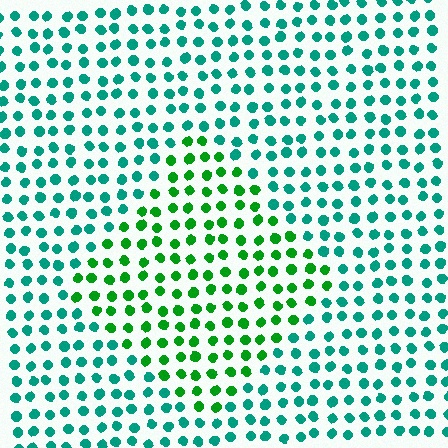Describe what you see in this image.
The image is filled with small teal elements in a uniform arrangement. A diamond-shaped region is visible where the elements are tinted to a slightly different hue, forming a subtle color boundary.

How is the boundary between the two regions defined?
The boundary is defined purely by a slight shift in hue (about 42 degrees). Spacing, size, and orientation are identical on both sides.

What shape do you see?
I see a diamond.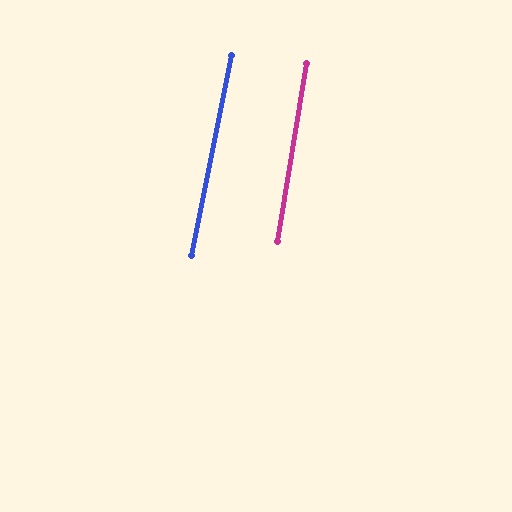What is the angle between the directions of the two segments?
Approximately 2 degrees.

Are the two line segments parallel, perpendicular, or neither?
Parallel — their directions differ by only 2.0°.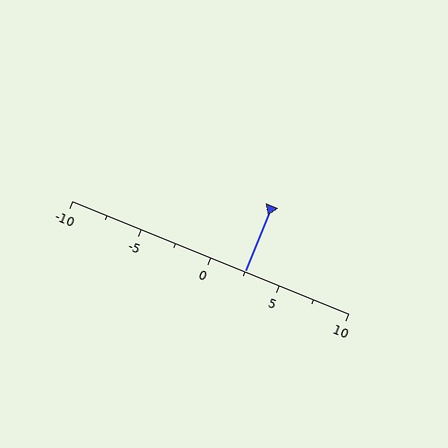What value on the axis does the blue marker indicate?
The marker indicates approximately 2.5.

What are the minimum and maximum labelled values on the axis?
The axis runs from -10 to 10.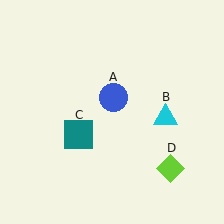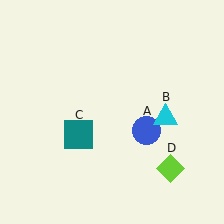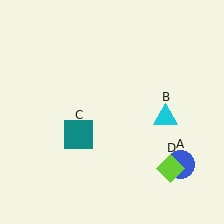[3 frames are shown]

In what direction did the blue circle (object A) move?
The blue circle (object A) moved down and to the right.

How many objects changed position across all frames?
1 object changed position: blue circle (object A).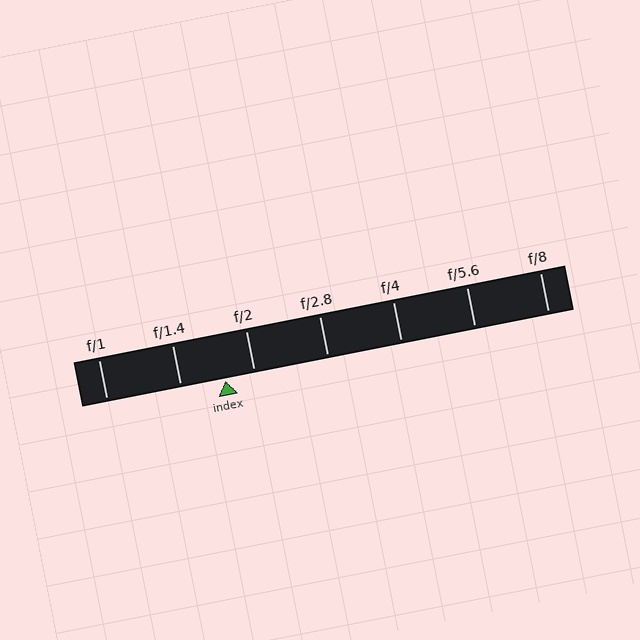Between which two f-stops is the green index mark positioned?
The index mark is between f/1.4 and f/2.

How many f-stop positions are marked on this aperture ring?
There are 7 f-stop positions marked.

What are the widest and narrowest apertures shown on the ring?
The widest aperture shown is f/1 and the narrowest is f/8.